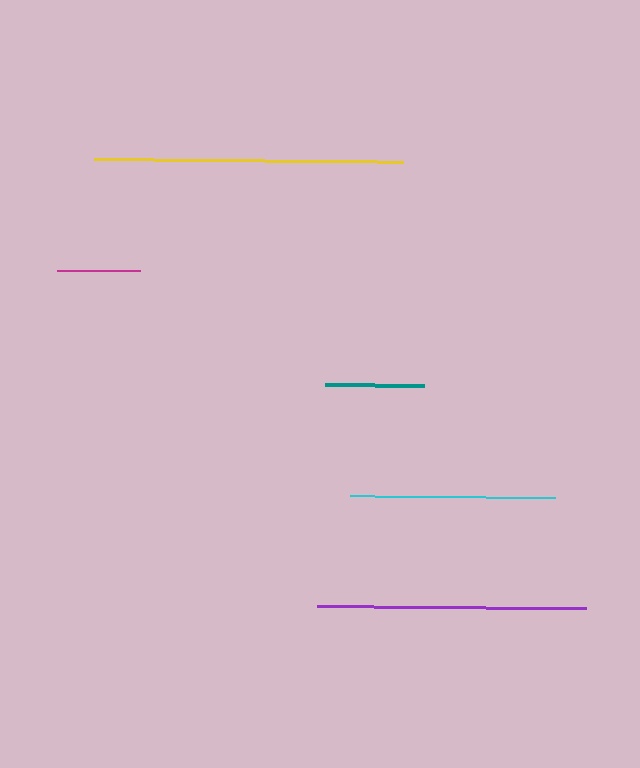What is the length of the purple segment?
The purple segment is approximately 269 pixels long.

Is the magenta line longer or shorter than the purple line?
The purple line is longer than the magenta line.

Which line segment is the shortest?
The magenta line is the shortest at approximately 83 pixels.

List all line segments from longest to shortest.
From longest to shortest: yellow, purple, cyan, teal, magenta.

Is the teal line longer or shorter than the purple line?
The purple line is longer than the teal line.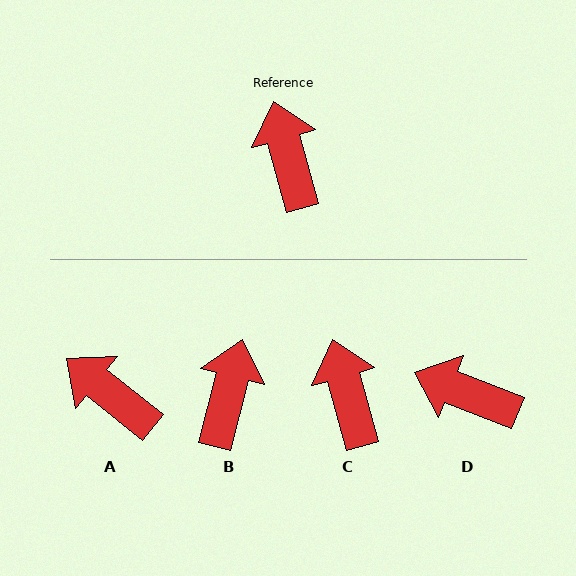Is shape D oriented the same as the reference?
No, it is off by about 53 degrees.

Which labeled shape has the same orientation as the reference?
C.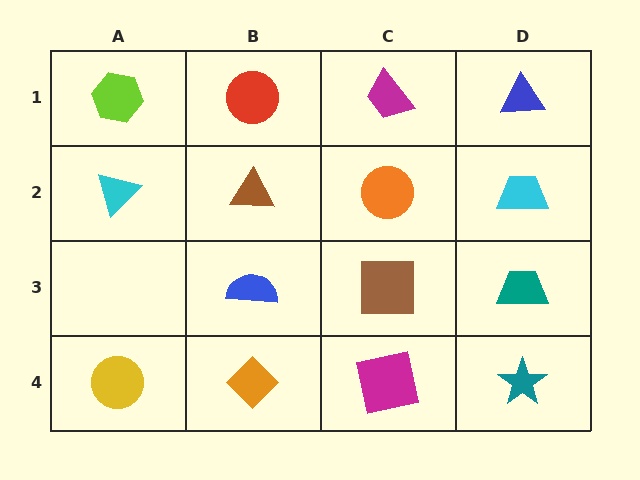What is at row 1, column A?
A lime hexagon.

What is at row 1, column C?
A magenta trapezoid.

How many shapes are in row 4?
4 shapes.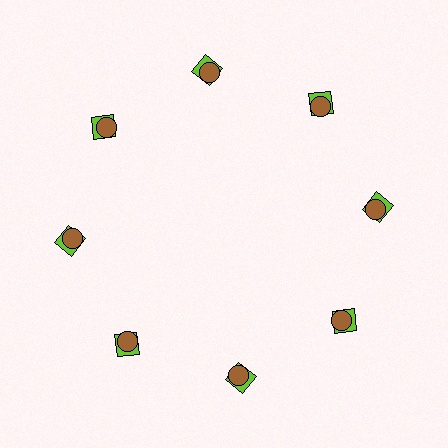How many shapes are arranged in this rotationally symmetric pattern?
There are 16 shapes, arranged in 8 groups of 2.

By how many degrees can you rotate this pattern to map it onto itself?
The pattern maps onto itself every 45 degrees of rotation.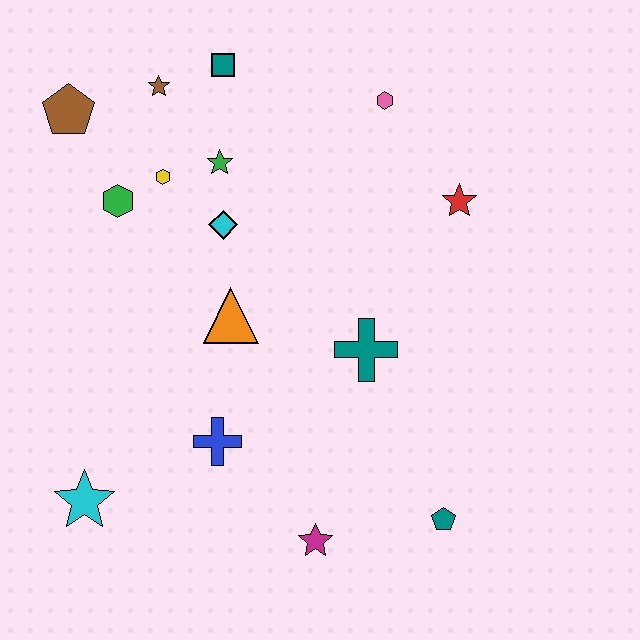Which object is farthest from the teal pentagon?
The brown pentagon is farthest from the teal pentagon.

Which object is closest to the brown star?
The teal square is closest to the brown star.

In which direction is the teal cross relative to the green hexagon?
The teal cross is to the right of the green hexagon.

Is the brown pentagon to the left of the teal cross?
Yes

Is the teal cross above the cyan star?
Yes